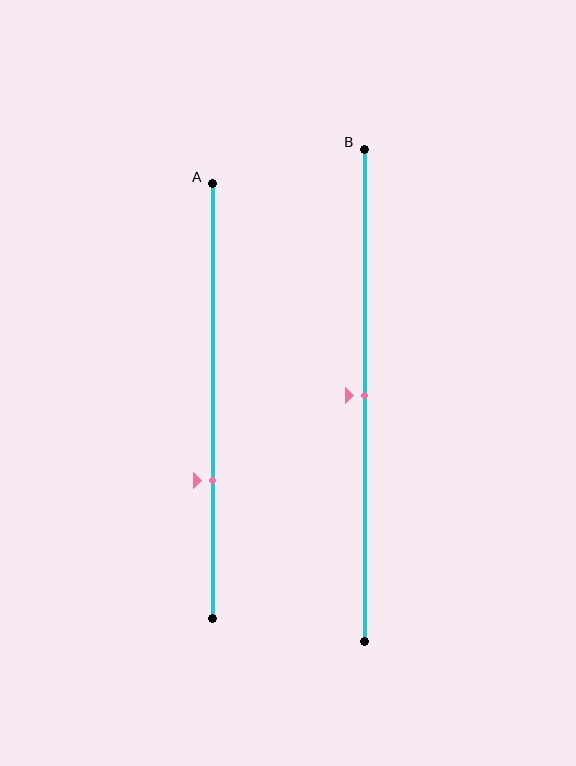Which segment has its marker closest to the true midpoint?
Segment B has its marker closest to the true midpoint.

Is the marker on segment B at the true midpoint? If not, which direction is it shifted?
Yes, the marker on segment B is at the true midpoint.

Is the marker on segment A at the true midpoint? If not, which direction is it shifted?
No, the marker on segment A is shifted downward by about 18% of the segment length.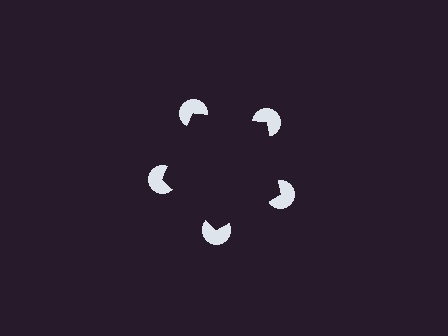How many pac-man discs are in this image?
There are 5 — one at each vertex of the illusory pentagon.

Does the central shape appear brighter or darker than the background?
It typically appears slightly darker than the background, even though no actual brightness change is drawn.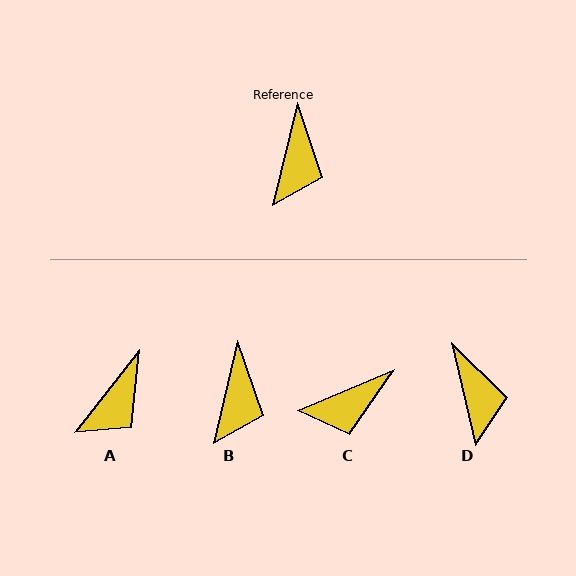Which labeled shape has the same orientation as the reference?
B.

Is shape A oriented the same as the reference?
No, it is off by about 24 degrees.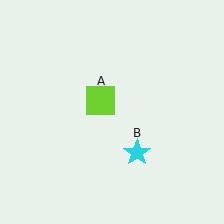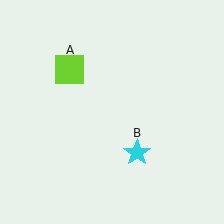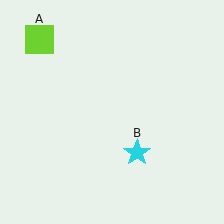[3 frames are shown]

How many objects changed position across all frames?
1 object changed position: lime square (object A).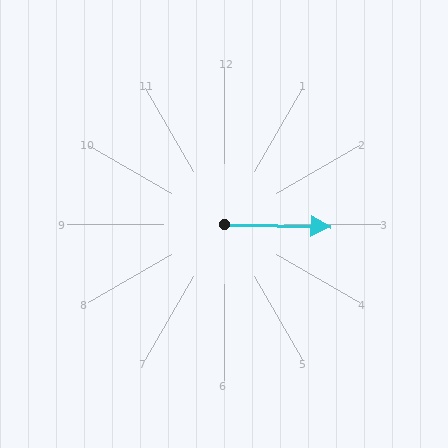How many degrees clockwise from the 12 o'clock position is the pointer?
Approximately 92 degrees.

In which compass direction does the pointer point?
East.